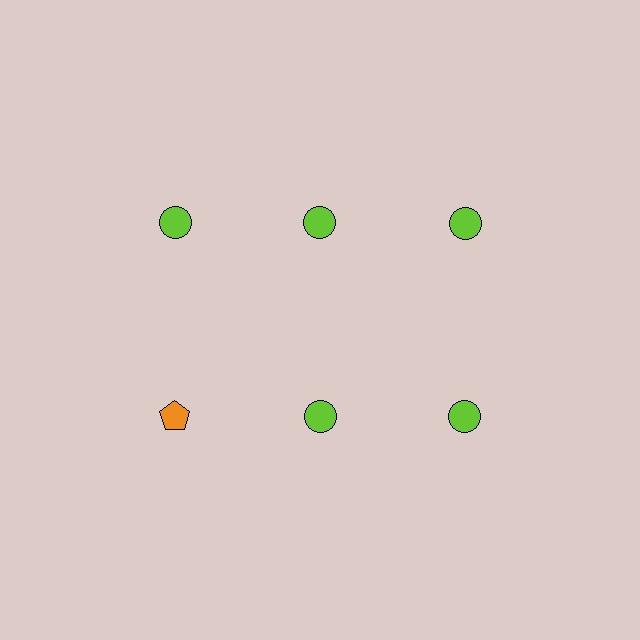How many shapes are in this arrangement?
There are 6 shapes arranged in a grid pattern.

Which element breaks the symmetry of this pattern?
The orange pentagon in the second row, leftmost column breaks the symmetry. All other shapes are lime circles.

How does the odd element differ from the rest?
It differs in both color (orange instead of lime) and shape (pentagon instead of circle).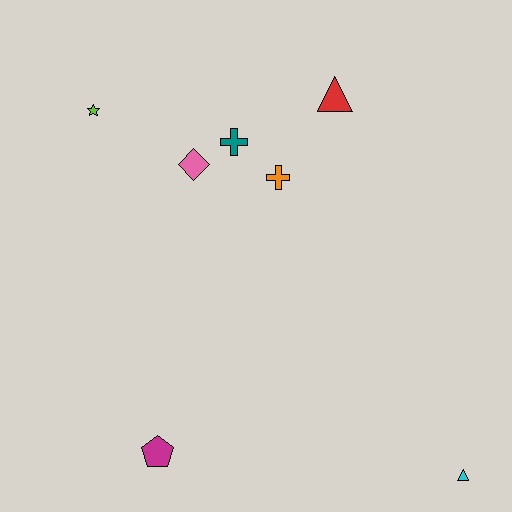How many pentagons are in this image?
There is 1 pentagon.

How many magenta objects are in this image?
There is 1 magenta object.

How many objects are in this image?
There are 7 objects.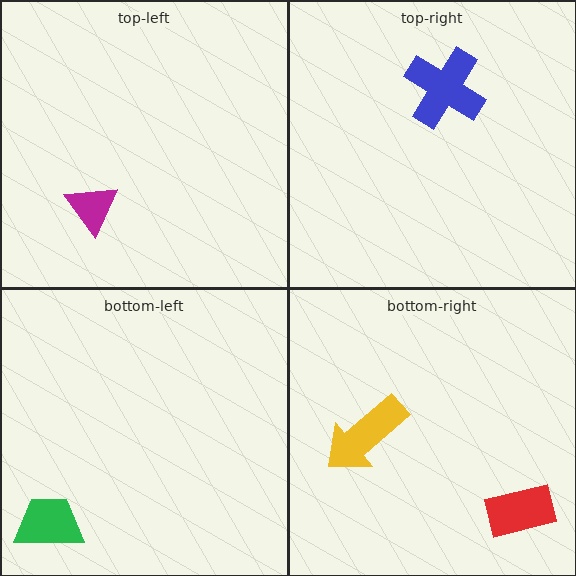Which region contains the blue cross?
The top-right region.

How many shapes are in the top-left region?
1.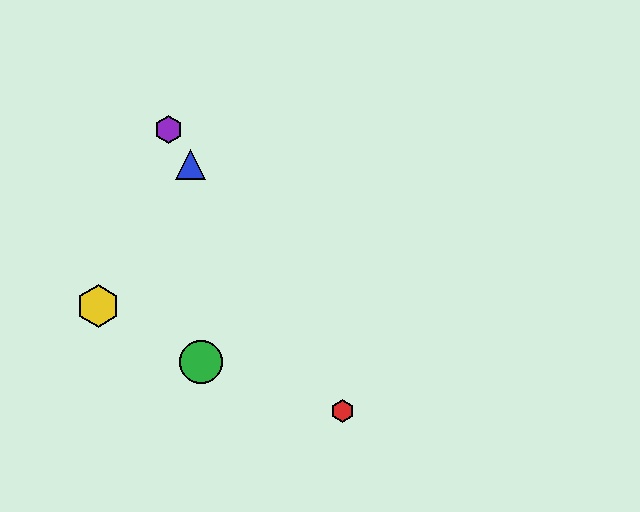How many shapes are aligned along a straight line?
3 shapes (the red hexagon, the blue triangle, the purple hexagon) are aligned along a straight line.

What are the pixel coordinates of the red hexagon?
The red hexagon is at (342, 411).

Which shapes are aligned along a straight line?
The red hexagon, the blue triangle, the purple hexagon are aligned along a straight line.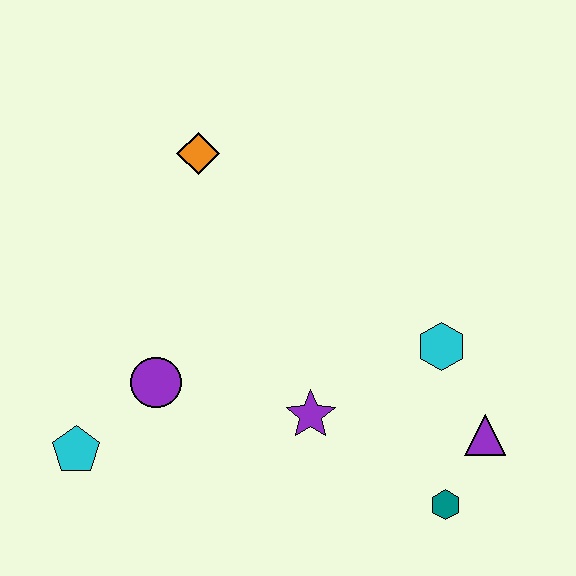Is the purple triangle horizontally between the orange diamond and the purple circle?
No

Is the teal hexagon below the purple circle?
Yes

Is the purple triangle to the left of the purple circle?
No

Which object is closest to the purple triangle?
The teal hexagon is closest to the purple triangle.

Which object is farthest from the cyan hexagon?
The cyan pentagon is farthest from the cyan hexagon.